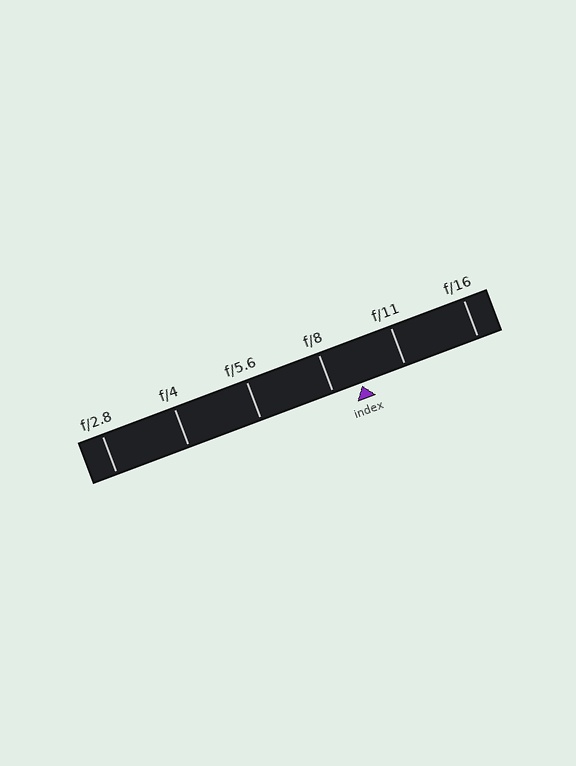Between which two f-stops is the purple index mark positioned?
The index mark is between f/8 and f/11.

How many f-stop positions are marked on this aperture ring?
There are 6 f-stop positions marked.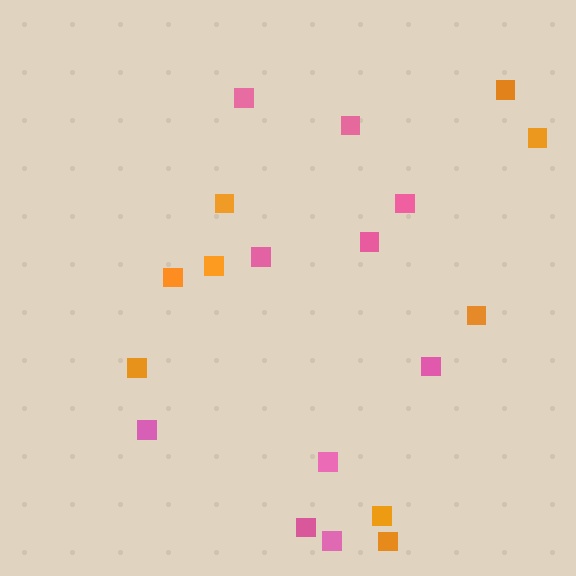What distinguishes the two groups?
There are 2 groups: one group of pink squares (10) and one group of orange squares (9).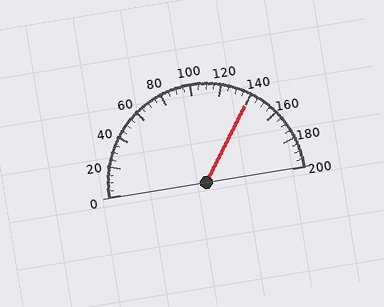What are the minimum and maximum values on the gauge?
The gauge ranges from 0 to 200.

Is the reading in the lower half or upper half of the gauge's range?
The reading is in the upper half of the range (0 to 200).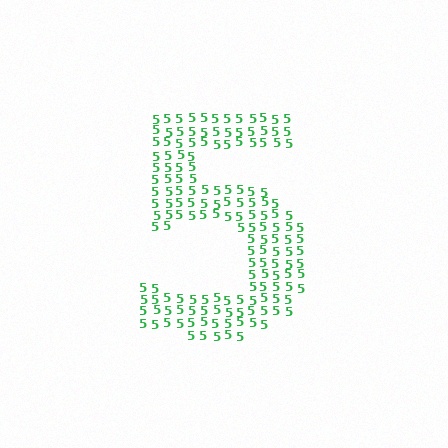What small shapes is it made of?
It is made of small digit 5's.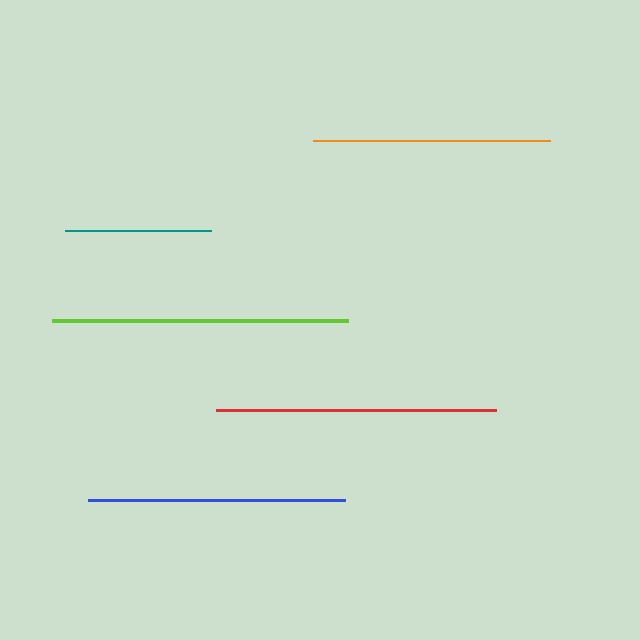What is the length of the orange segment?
The orange segment is approximately 237 pixels long.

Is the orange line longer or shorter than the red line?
The red line is longer than the orange line.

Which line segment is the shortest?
The teal line is the shortest at approximately 145 pixels.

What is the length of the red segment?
The red segment is approximately 280 pixels long.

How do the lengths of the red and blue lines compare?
The red and blue lines are approximately the same length.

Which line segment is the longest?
The lime line is the longest at approximately 296 pixels.